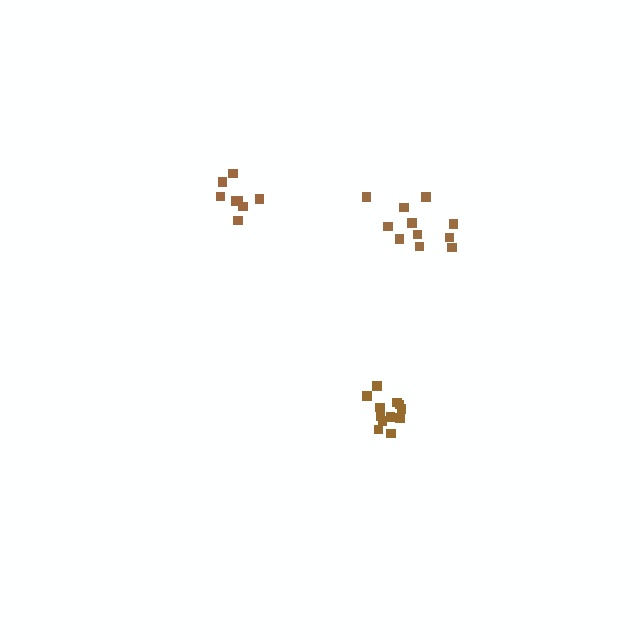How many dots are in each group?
Group 1: 12 dots, Group 2: 8 dots, Group 3: 11 dots (31 total).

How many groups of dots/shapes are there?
There are 3 groups.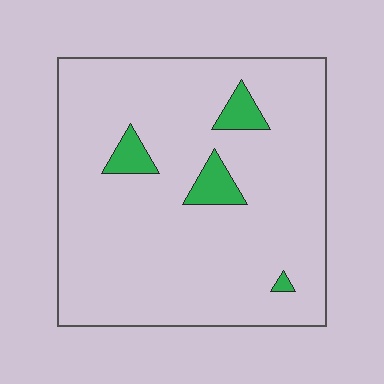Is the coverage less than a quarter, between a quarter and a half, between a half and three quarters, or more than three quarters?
Less than a quarter.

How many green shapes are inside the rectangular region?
4.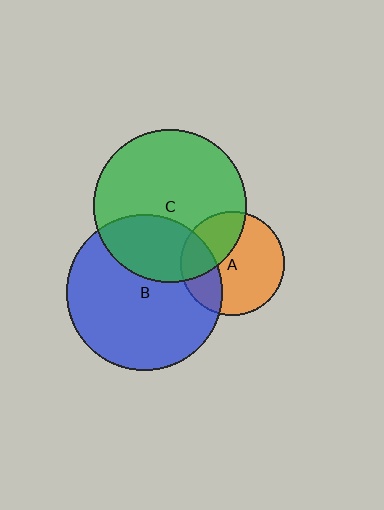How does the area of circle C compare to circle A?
Approximately 2.2 times.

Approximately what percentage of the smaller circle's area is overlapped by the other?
Approximately 35%.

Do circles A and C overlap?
Yes.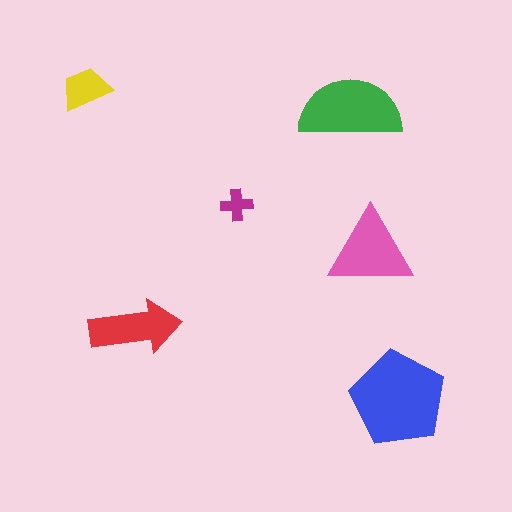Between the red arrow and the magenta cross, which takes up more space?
The red arrow.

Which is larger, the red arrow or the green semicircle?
The green semicircle.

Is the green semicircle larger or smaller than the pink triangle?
Larger.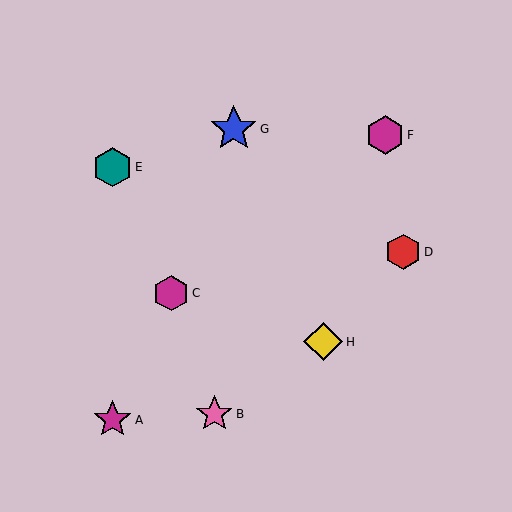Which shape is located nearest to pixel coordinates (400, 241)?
The red hexagon (labeled D) at (403, 252) is nearest to that location.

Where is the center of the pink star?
The center of the pink star is at (214, 414).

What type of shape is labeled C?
Shape C is a magenta hexagon.